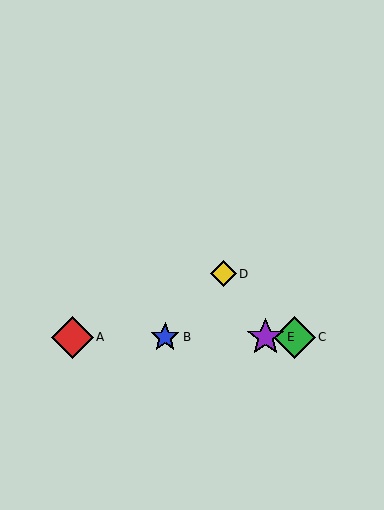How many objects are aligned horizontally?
4 objects (A, B, C, E) are aligned horizontally.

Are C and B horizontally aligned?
Yes, both are at y≈337.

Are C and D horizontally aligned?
No, C is at y≈337 and D is at y≈274.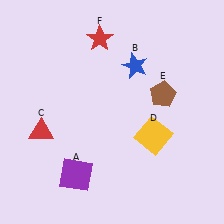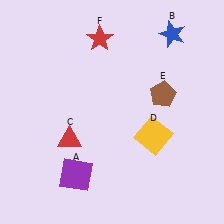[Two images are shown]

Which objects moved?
The objects that moved are: the blue star (B), the red triangle (C).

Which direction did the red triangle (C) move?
The red triangle (C) moved right.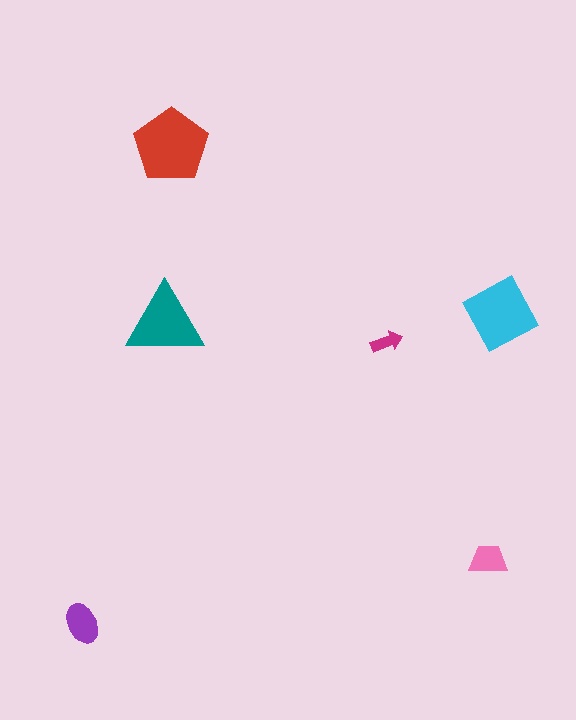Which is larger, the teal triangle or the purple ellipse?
The teal triangle.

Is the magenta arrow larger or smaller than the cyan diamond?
Smaller.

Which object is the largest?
The red pentagon.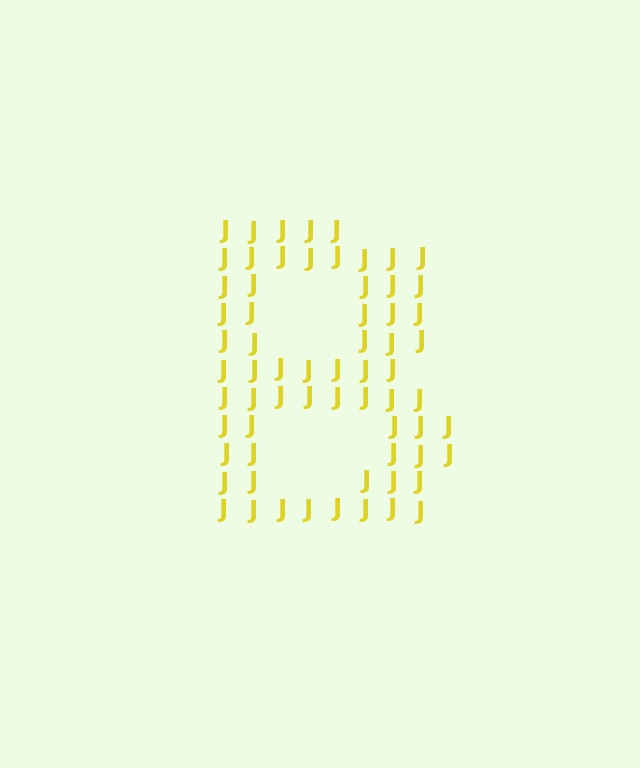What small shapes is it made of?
It is made of small letter J's.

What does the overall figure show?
The overall figure shows the letter B.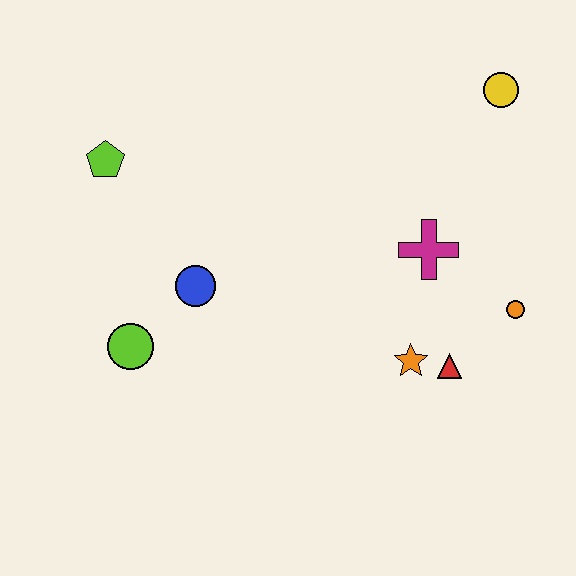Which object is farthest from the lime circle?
The yellow circle is farthest from the lime circle.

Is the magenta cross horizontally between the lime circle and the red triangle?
Yes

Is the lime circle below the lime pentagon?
Yes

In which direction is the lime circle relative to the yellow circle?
The lime circle is to the left of the yellow circle.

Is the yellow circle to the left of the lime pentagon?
No